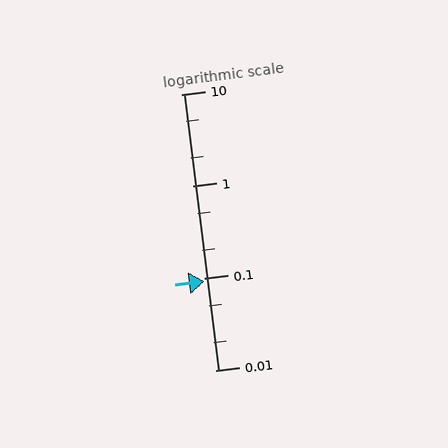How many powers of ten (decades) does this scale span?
The scale spans 3 decades, from 0.01 to 10.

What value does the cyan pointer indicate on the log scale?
The pointer indicates approximately 0.093.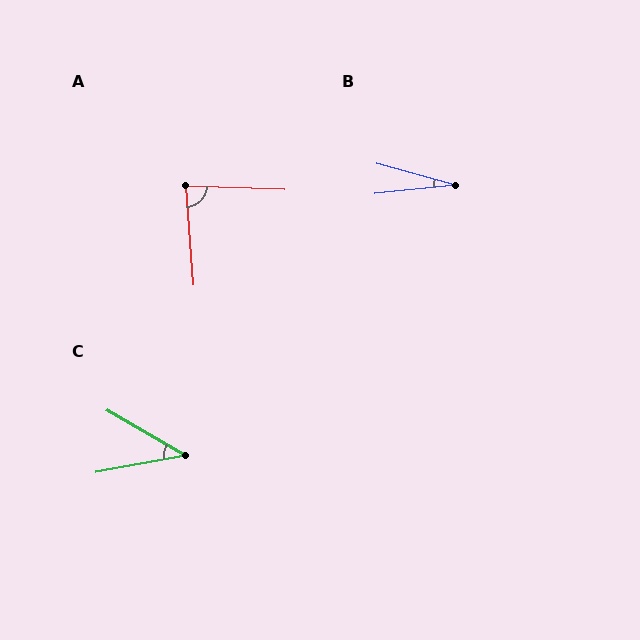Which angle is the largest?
A, at approximately 84 degrees.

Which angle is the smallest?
B, at approximately 21 degrees.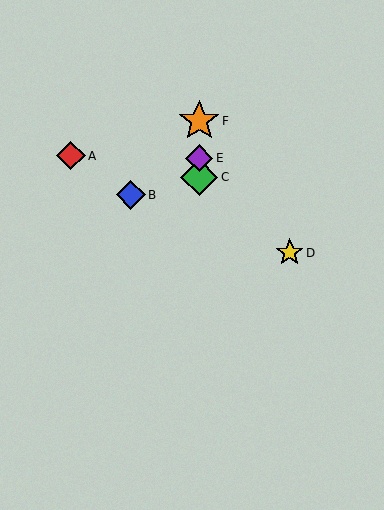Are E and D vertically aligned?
No, E is at x≈199 and D is at x≈290.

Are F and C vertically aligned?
Yes, both are at x≈199.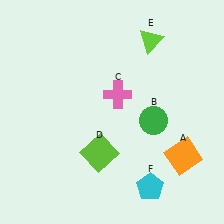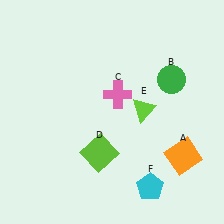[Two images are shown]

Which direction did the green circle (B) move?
The green circle (B) moved up.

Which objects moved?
The objects that moved are: the green circle (B), the lime triangle (E).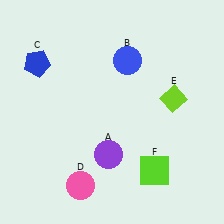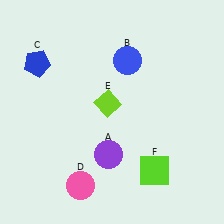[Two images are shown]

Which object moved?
The lime diamond (E) moved left.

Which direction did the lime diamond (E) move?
The lime diamond (E) moved left.